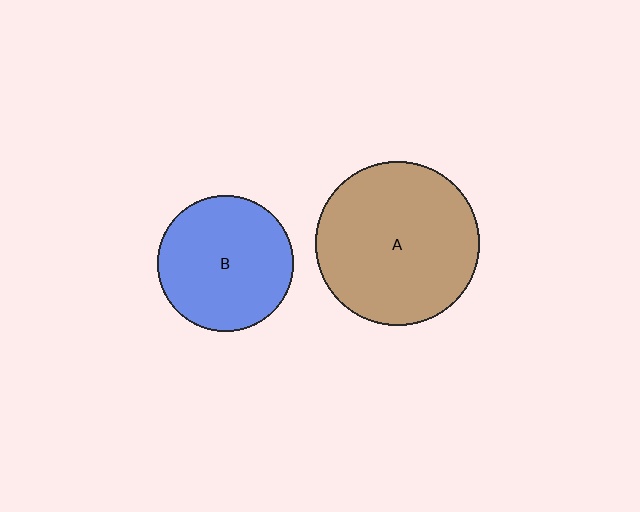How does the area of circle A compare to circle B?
Approximately 1.5 times.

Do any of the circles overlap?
No, none of the circles overlap.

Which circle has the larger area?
Circle A (brown).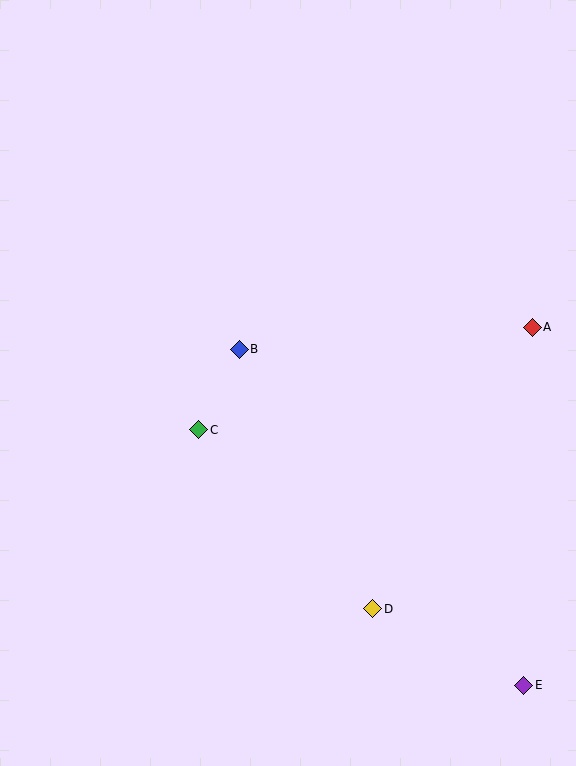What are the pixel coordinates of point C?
Point C is at (199, 430).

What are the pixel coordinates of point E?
Point E is at (524, 685).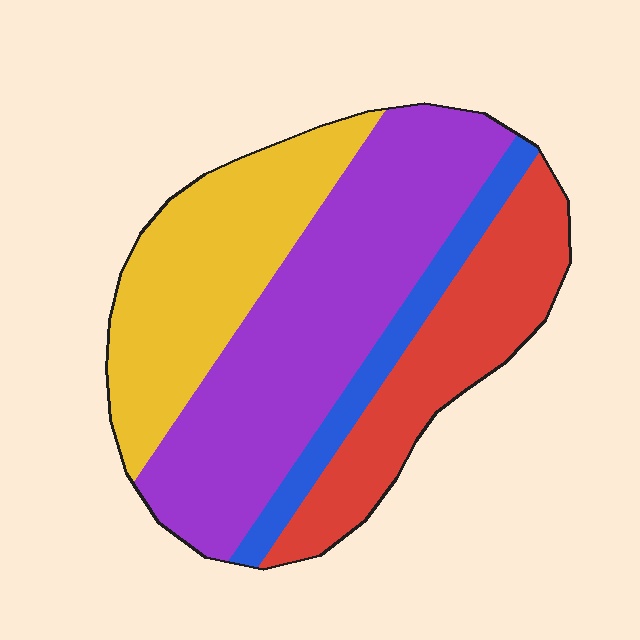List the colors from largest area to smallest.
From largest to smallest: purple, yellow, red, blue.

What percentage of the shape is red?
Red takes up about one fifth (1/5) of the shape.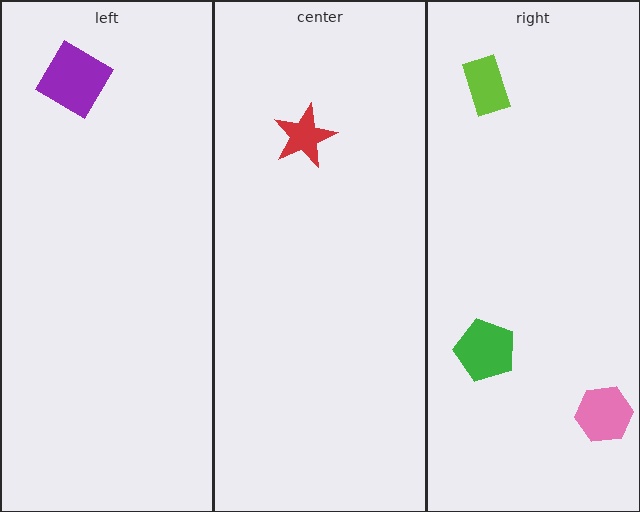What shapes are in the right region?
The lime rectangle, the pink hexagon, the green pentagon.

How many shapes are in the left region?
1.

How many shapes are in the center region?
1.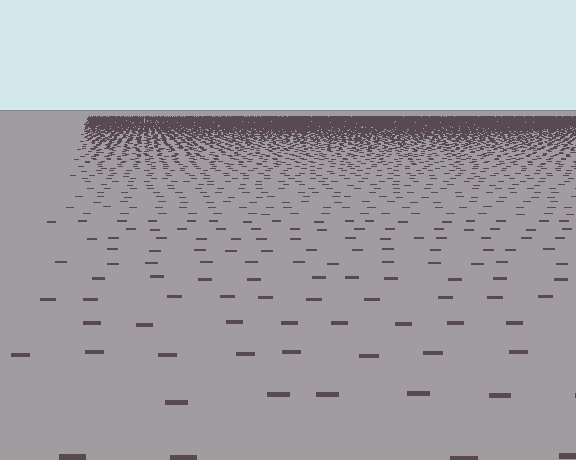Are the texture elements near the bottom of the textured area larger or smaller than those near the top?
Larger. Near the bottom, elements are closer to the viewer and appear at a bigger on-screen size.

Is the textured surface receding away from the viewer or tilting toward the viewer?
The surface is receding away from the viewer. Texture elements get smaller and denser toward the top.